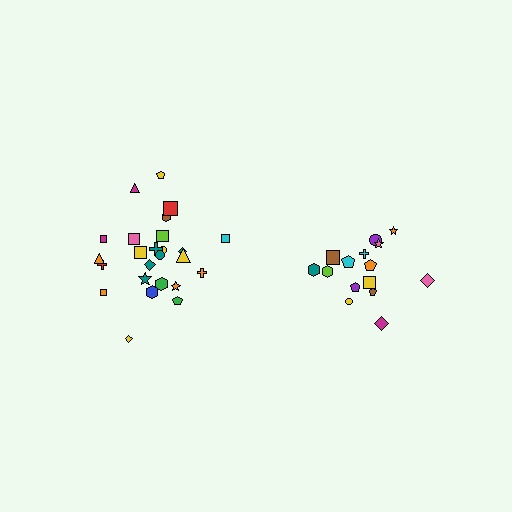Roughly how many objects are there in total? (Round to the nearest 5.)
Roughly 40 objects in total.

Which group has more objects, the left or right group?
The left group.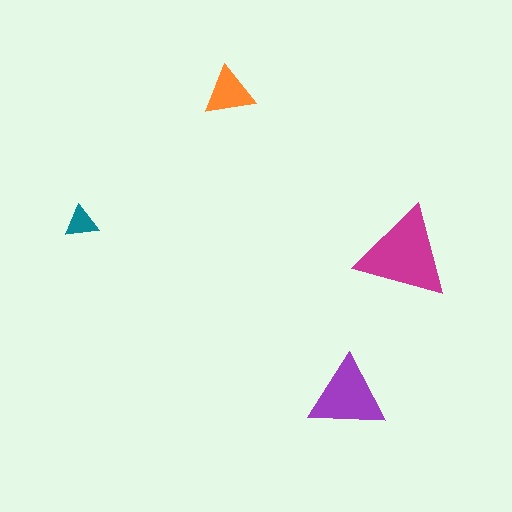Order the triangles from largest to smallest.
the magenta one, the purple one, the orange one, the teal one.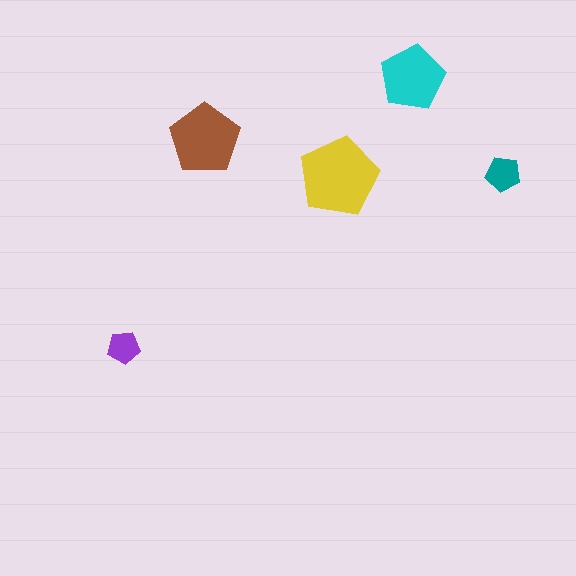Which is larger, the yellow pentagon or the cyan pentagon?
The yellow one.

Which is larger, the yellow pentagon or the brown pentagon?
The yellow one.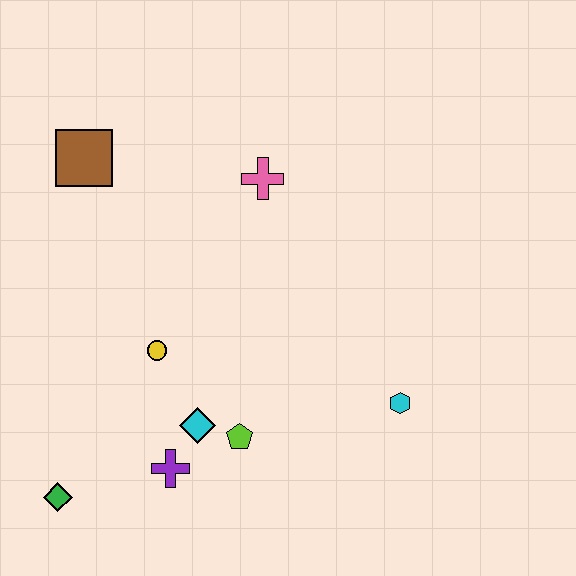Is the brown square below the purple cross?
No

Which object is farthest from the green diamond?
The pink cross is farthest from the green diamond.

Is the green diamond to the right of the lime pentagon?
No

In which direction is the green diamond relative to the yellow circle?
The green diamond is below the yellow circle.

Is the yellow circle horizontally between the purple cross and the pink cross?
No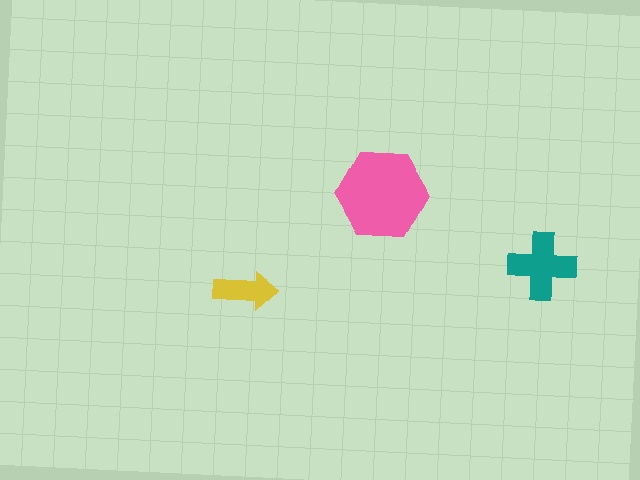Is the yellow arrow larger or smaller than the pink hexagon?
Smaller.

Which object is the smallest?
The yellow arrow.